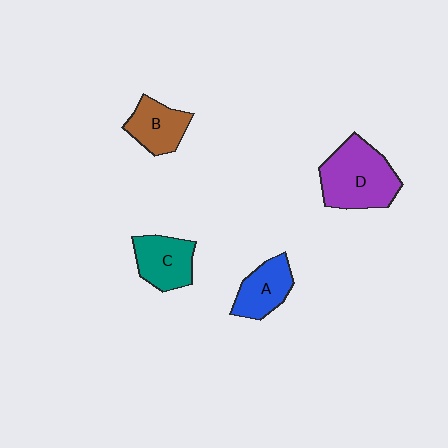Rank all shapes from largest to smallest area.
From largest to smallest: D (purple), C (teal), A (blue), B (brown).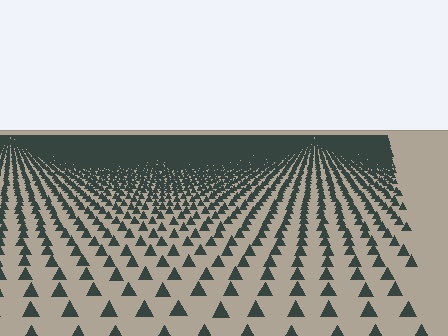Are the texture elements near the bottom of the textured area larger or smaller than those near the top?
Larger. Near the bottom, elements are closer to the viewer and appear at a bigger on-screen size.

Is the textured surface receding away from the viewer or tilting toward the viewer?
The surface is receding away from the viewer. Texture elements get smaller and denser toward the top.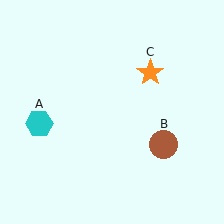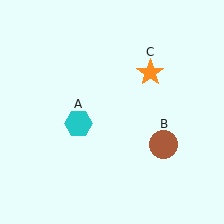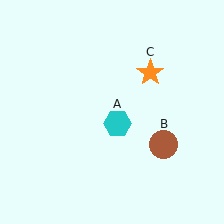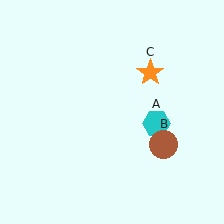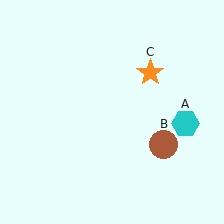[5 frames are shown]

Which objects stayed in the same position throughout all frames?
Brown circle (object B) and orange star (object C) remained stationary.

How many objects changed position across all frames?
1 object changed position: cyan hexagon (object A).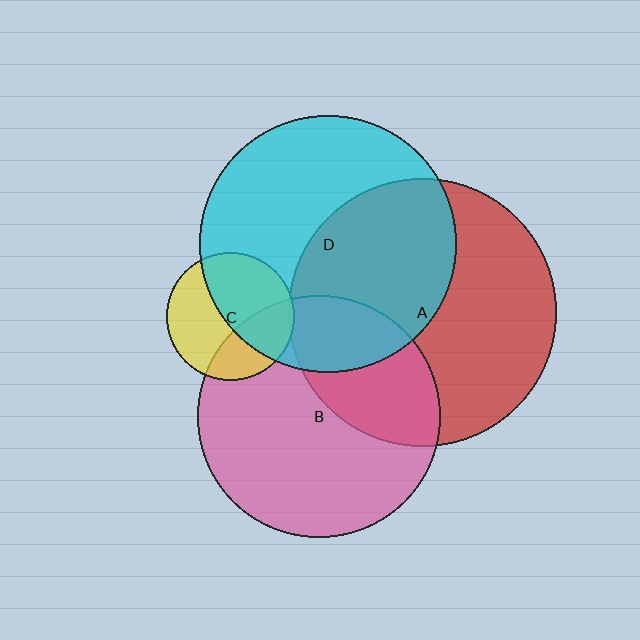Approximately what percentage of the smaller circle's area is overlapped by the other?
Approximately 35%.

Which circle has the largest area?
Circle A (red).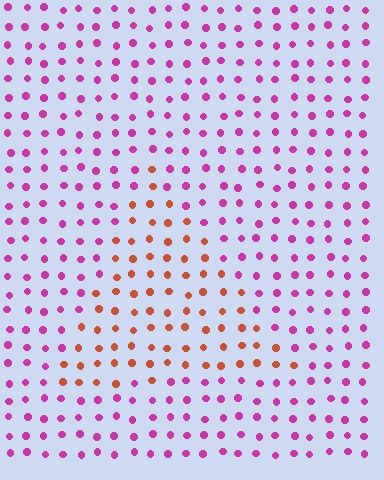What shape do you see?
I see a triangle.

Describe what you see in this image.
The image is filled with small magenta elements in a uniform arrangement. A triangle-shaped region is visible where the elements are tinted to a slightly different hue, forming a subtle color boundary.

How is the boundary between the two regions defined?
The boundary is defined purely by a slight shift in hue (about 56 degrees). Spacing, size, and orientation are identical on both sides.